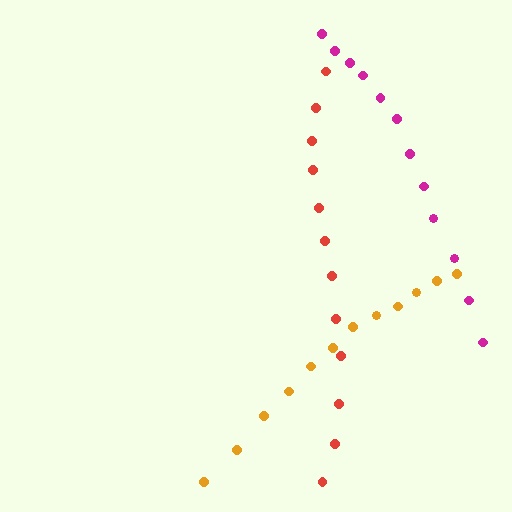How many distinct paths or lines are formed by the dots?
There are 3 distinct paths.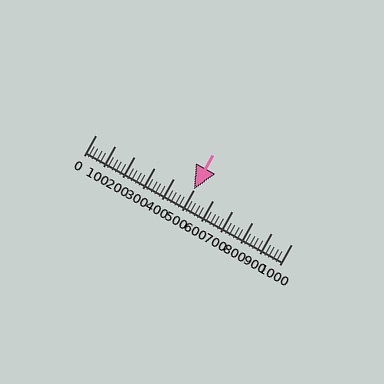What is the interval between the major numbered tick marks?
The major tick marks are spaced 100 units apart.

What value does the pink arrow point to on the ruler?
The pink arrow points to approximately 500.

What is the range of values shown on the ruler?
The ruler shows values from 0 to 1000.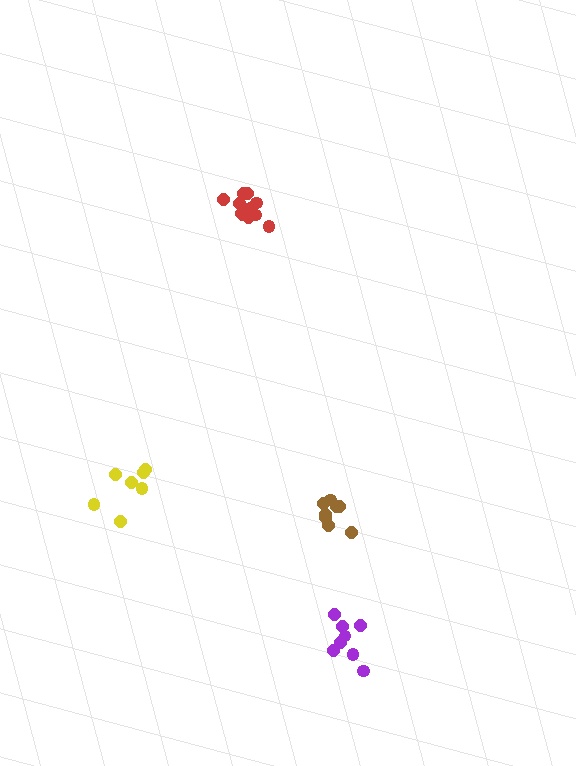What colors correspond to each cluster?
The clusters are colored: brown, yellow, purple, red.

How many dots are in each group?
Group 1: 8 dots, Group 2: 7 dots, Group 3: 8 dots, Group 4: 11 dots (34 total).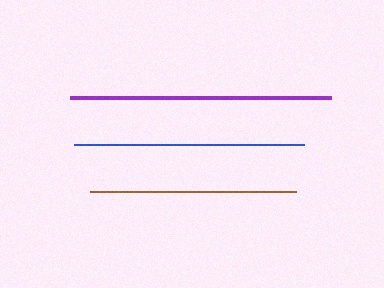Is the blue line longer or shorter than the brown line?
The blue line is longer than the brown line.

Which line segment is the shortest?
The brown line is the shortest at approximately 206 pixels.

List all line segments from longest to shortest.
From longest to shortest: purple, blue, brown.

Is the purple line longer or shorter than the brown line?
The purple line is longer than the brown line.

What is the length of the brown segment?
The brown segment is approximately 206 pixels long.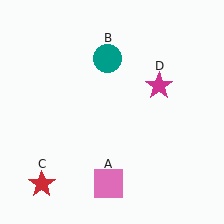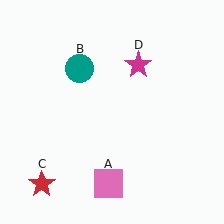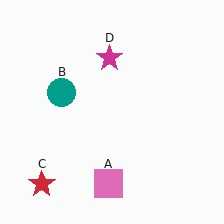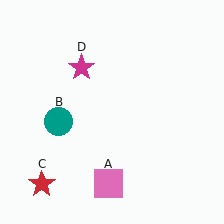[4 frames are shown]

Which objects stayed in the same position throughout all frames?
Pink square (object A) and red star (object C) remained stationary.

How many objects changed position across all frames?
2 objects changed position: teal circle (object B), magenta star (object D).